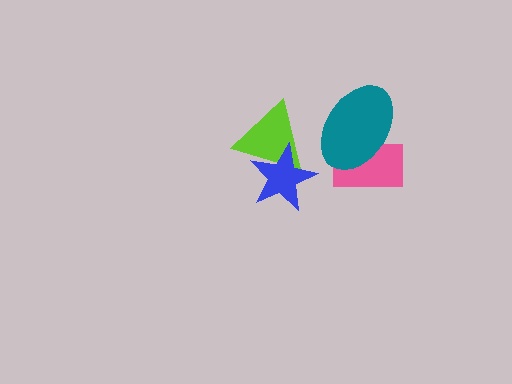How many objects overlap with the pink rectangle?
1 object overlaps with the pink rectangle.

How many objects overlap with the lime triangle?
1 object overlaps with the lime triangle.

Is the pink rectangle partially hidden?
Yes, it is partially covered by another shape.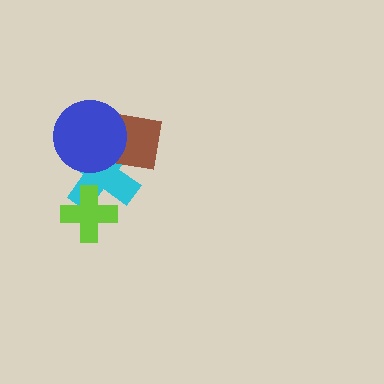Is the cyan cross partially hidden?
Yes, it is partially covered by another shape.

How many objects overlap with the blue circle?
2 objects overlap with the blue circle.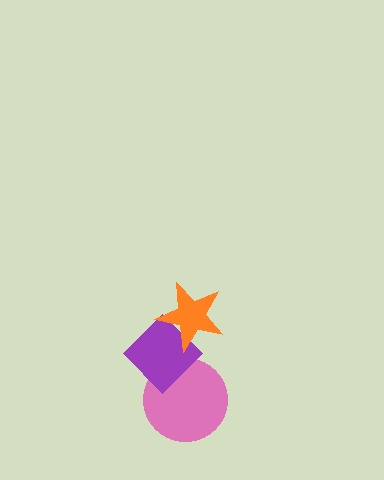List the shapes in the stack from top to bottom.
From top to bottom: the orange star, the purple diamond, the pink circle.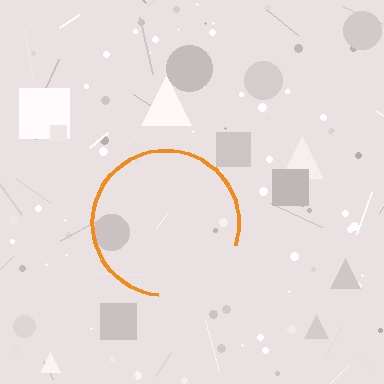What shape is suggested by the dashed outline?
The dashed outline suggests a circle.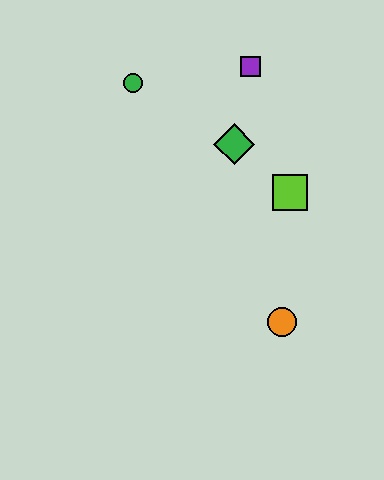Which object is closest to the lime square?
The green diamond is closest to the lime square.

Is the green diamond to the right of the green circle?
Yes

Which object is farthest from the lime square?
The green circle is farthest from the lime square.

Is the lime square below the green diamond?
Yes